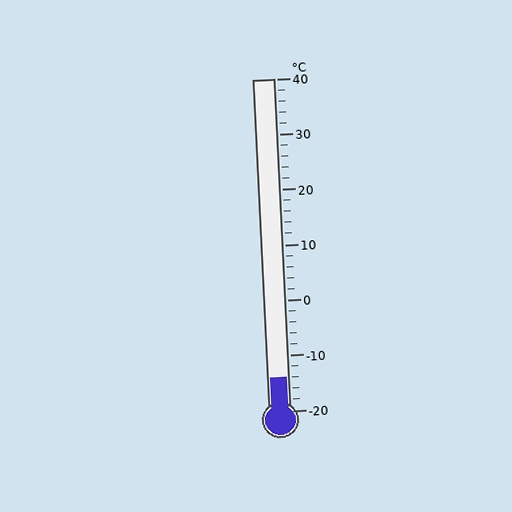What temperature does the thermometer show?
The thermometer shows approximately -14°C.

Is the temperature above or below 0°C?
The temperature is below 0°C.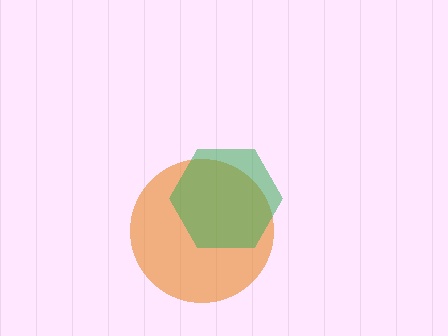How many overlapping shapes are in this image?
There are 2 overlapping shapes in the image.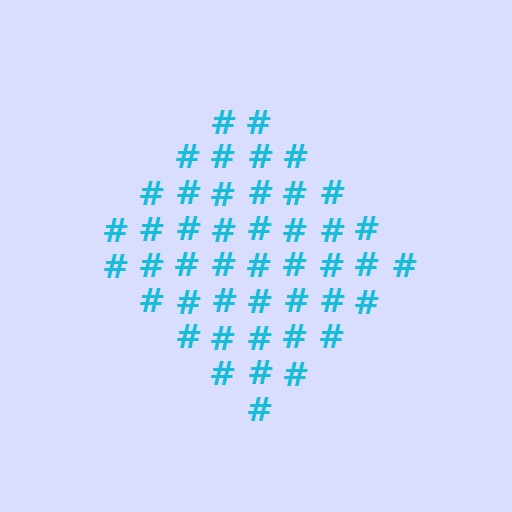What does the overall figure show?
The overall figure shows a diamond.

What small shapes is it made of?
It is made of small hash symbols.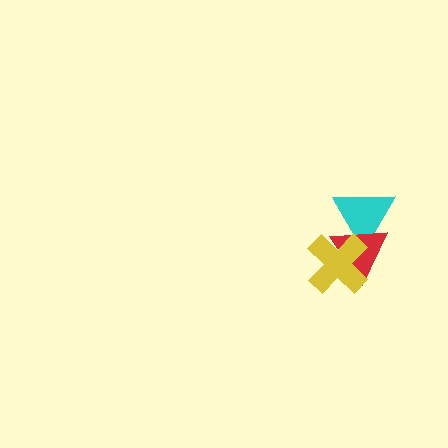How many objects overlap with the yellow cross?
2 objects overlap with the yellow cross.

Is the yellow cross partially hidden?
No, no other shape covers it.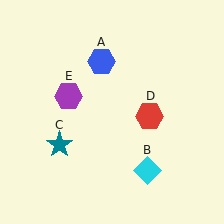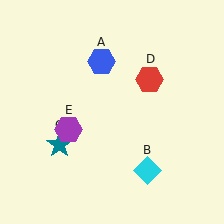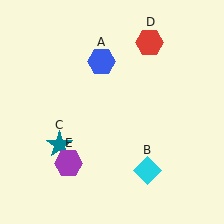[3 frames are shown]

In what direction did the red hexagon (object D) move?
The red hexagon (object D) moved up.